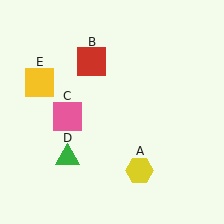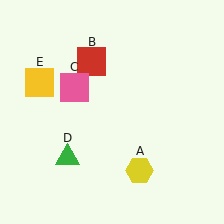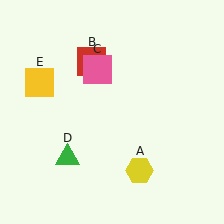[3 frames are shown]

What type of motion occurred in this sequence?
The pink square (object C) rotated clockwise around the center of the scene.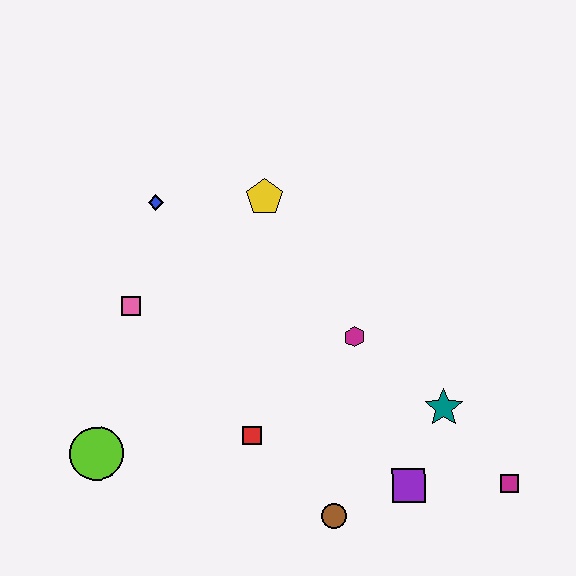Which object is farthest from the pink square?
The magenta square is farthest from the pink square.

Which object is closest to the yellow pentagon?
The blue diamond is closest to the yellow pentagon.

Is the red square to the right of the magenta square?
No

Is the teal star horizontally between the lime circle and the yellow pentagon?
No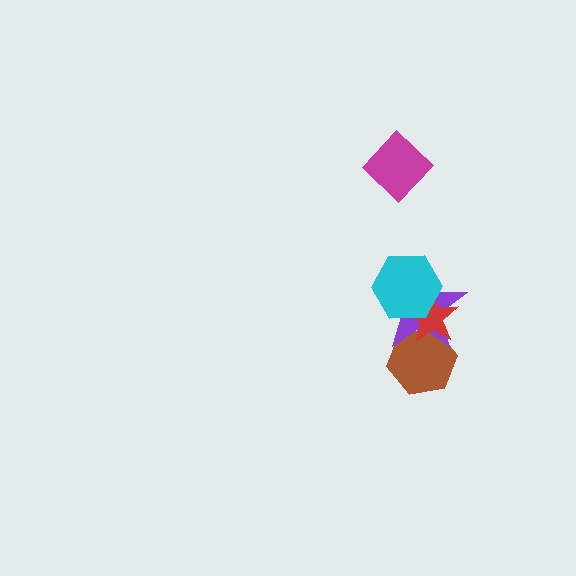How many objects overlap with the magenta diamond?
0 objects overlap with the magenta diamond.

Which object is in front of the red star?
The cyan hexagon is in front of the red star.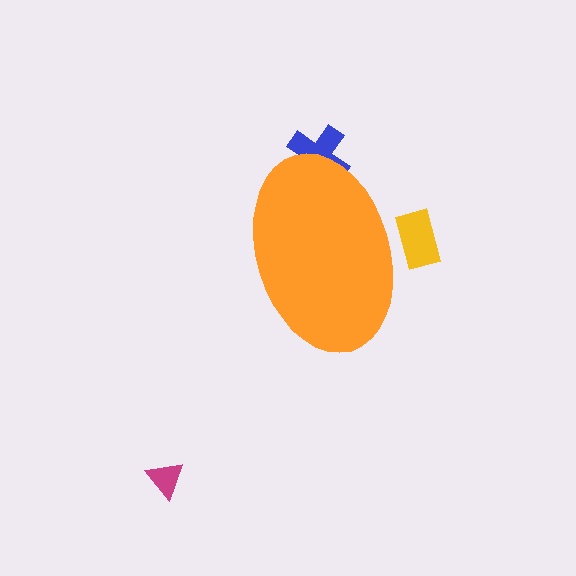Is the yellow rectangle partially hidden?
Yes, the yellow rectangle is partially hidden behind the orange ellipse.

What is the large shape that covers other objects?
An orange ellipse.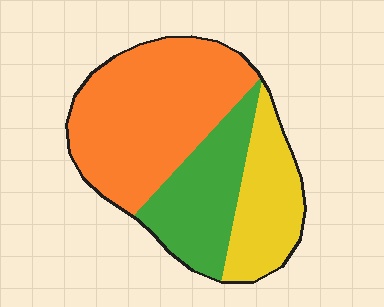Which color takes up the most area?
Orange, at roughly 50%.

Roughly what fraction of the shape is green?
Green covers around 25% of the shape.